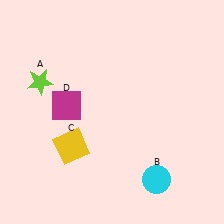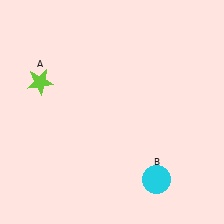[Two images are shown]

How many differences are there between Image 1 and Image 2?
There are 2 differences between the two images.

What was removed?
The magenta square (D), the yellow square (C) were removed in Image 2.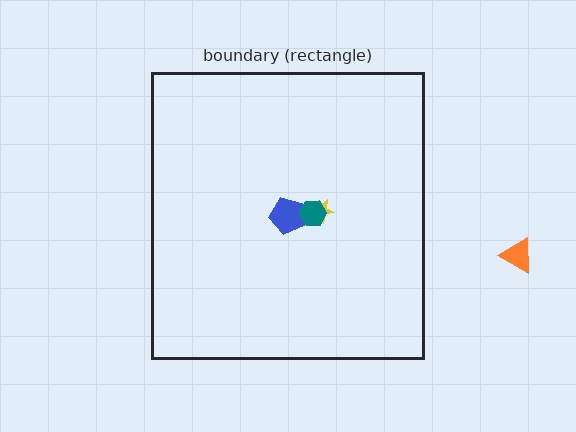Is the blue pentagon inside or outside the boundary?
Inside.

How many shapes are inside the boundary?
3 inside, 1 outside.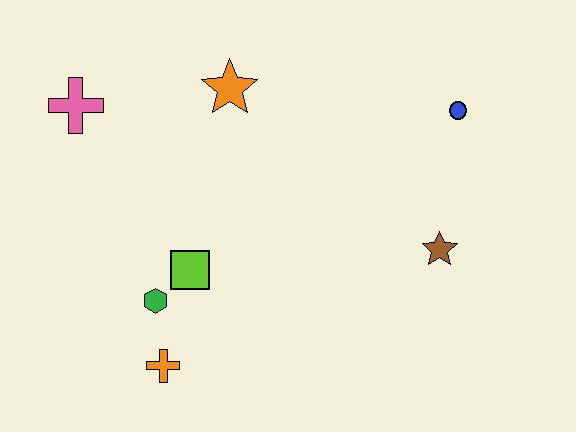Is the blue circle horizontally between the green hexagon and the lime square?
No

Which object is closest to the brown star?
The blue circle is closest to the brown star.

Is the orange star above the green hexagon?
Yes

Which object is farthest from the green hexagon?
The blue circle is farthest from the green hexagon.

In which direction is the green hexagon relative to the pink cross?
The green hexagon is below the pink cross.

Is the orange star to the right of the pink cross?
Yes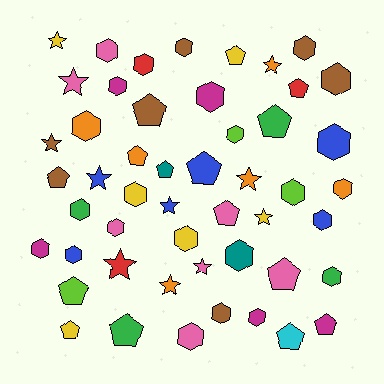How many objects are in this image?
There are 50 objects.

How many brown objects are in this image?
There are 7 brown objects.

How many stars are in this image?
There are 11 stars.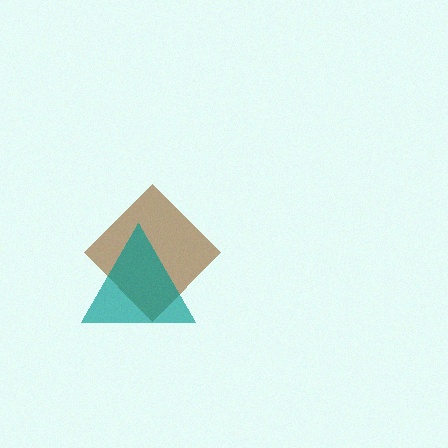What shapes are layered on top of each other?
The layered shapes are: a brown diamond, a teal triangle.